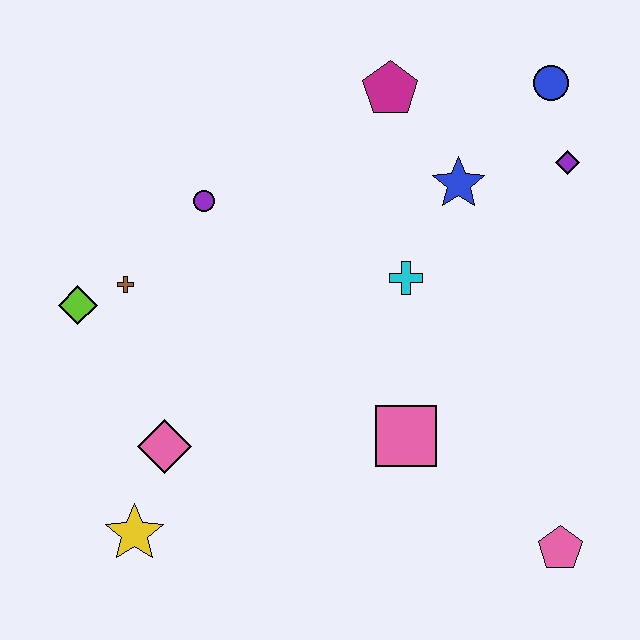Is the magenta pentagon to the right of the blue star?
No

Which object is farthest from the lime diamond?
The pink pentagon is farthest from the lime diamond.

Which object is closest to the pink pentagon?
The pink square is closest to the pink pentagon.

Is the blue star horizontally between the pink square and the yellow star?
No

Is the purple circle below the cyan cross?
No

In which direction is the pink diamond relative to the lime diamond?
The pink diamond is below the lime diamond.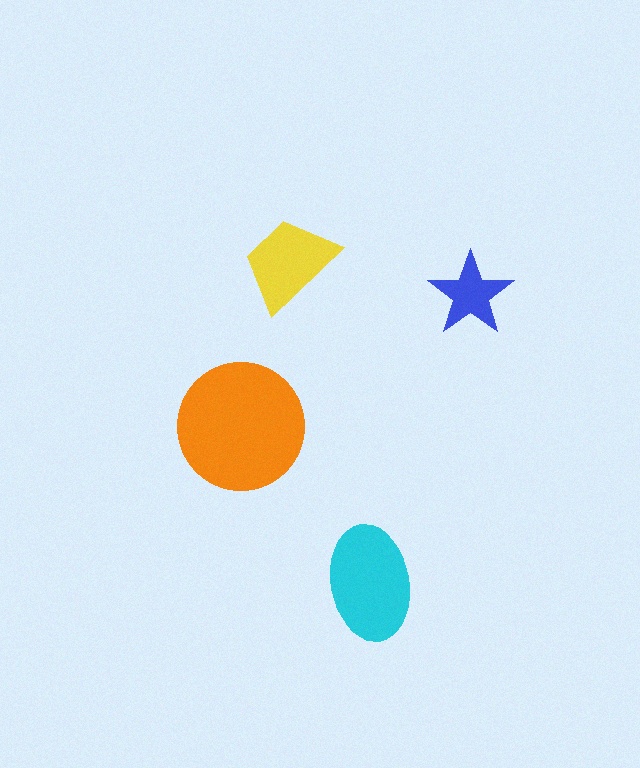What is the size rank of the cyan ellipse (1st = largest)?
2nd.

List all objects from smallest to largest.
The blue star, the yellow trapezoid, the cyan ellipse, the orange circle.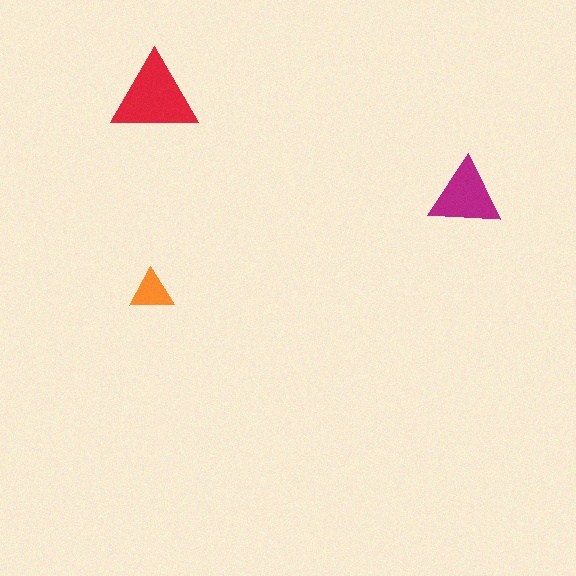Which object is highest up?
The red triangle is topmost.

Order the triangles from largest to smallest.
the red one, the magenta one, the orange one.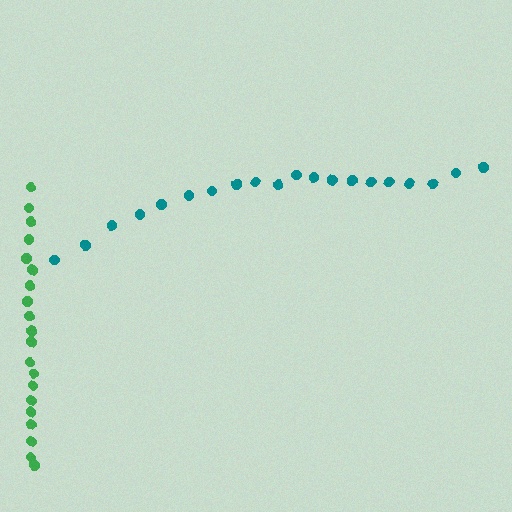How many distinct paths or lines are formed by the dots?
There are 2 distinct paths.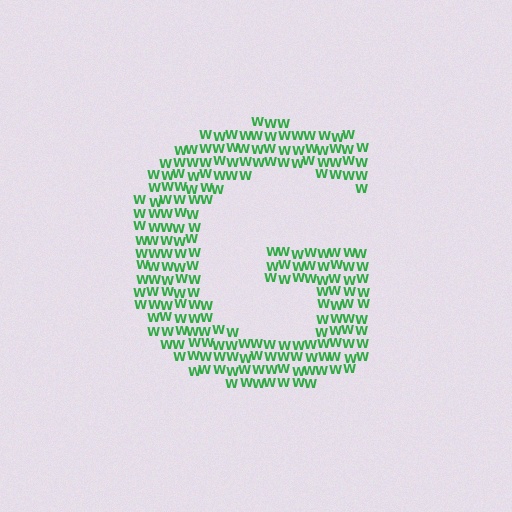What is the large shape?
The large shape is the letter G.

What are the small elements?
The small elements are letter W's.